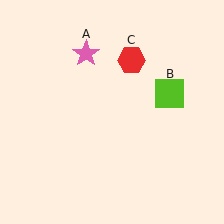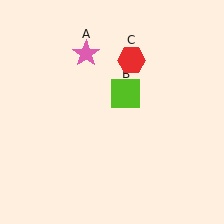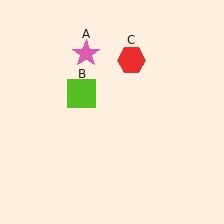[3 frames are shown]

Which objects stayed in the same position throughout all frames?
Pink star (object A) and red hexagon (object C) remained stationary.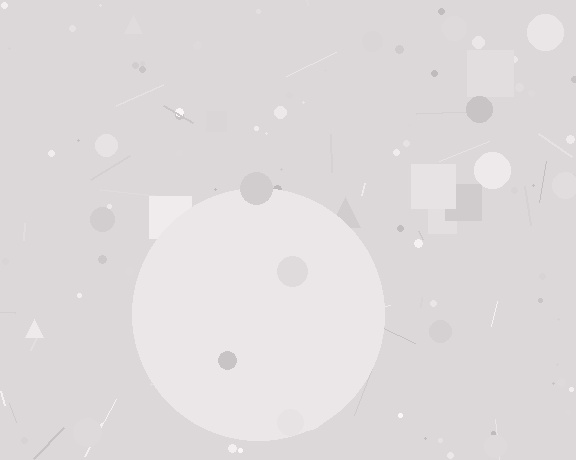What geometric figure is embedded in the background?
A circle is embedded in the background.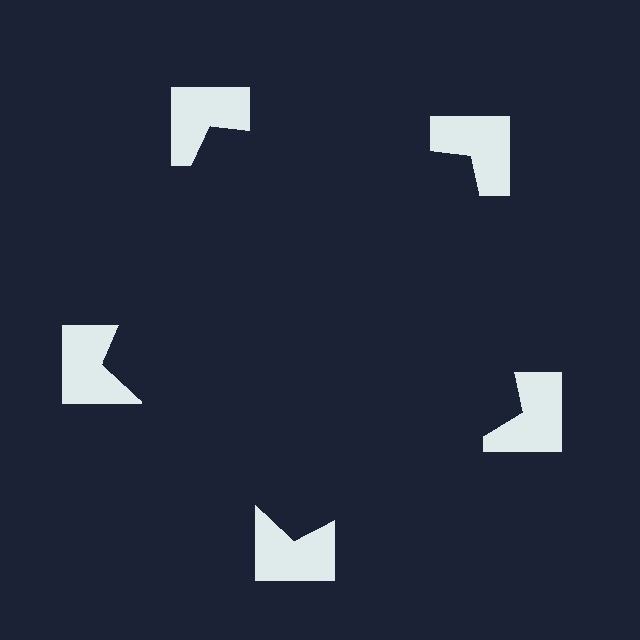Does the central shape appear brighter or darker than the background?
It typically appears slightly darker than the background, even though no actual brightness change is drawn.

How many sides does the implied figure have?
5 sides.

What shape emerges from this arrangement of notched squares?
An illusory pentagon — its edges are inferred from the aligned wedge cuts in the notched squares, not physically drawn.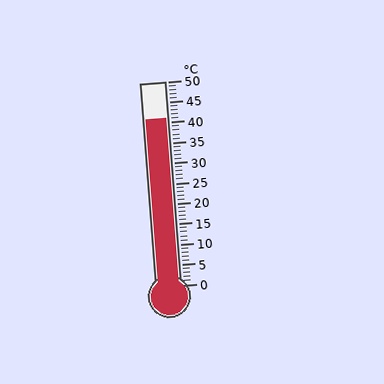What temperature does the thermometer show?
The thermometer shows approximately 41°C.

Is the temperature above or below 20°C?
The temperature is above 20°C.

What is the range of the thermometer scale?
The thermometer scale ranges from 0°C to 50°C.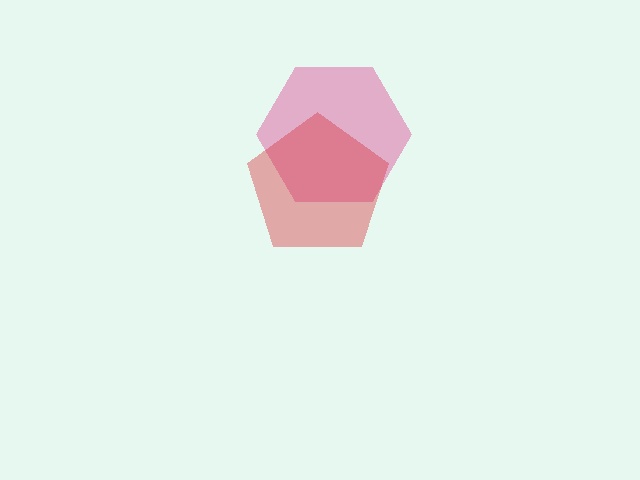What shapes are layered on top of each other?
The layered shapes are: a pink hexagon, a red pentagon.